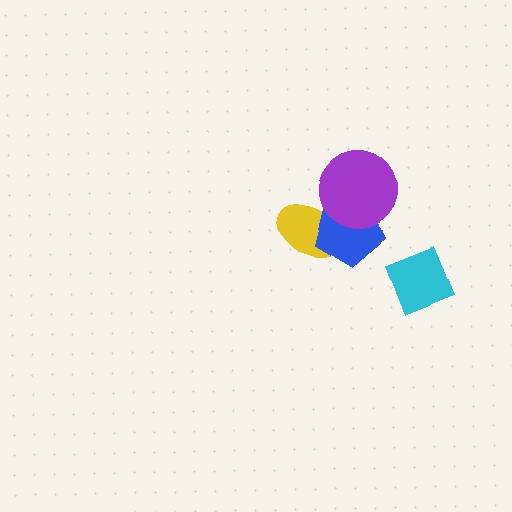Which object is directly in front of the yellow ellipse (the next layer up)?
The blue pentagon is directly in front of the yellow ellipse.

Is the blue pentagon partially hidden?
Yes, it is partially covered by another shape.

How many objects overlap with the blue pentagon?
2 objects overlap with the blue pentagon.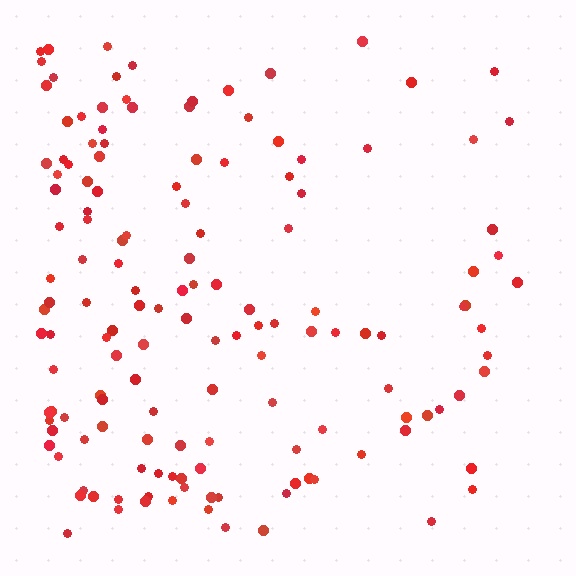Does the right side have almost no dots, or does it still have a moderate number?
Still a moderate number, just noticeably fewer than the left.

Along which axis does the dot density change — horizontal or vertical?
Horizontal.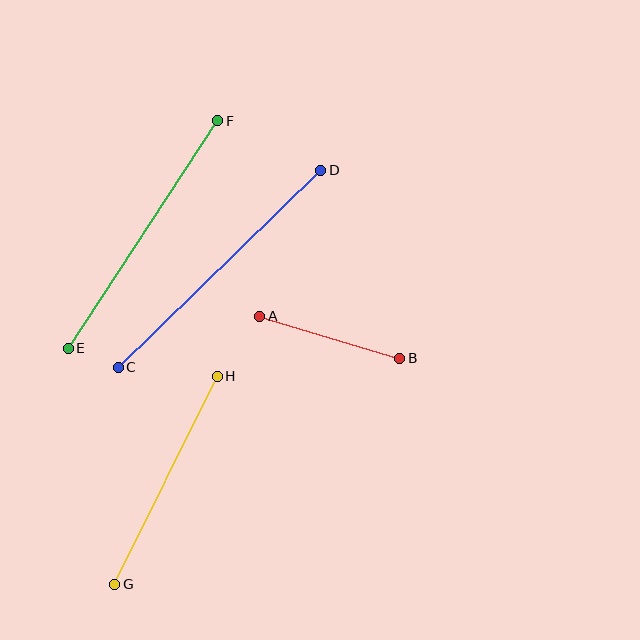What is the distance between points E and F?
The distance is approximately 272 pixels.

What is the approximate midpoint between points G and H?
The midpoint is at approximately (166, 480) pixels.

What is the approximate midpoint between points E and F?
The midpoint is at approximately (143, 235) pixels.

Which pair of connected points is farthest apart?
Points C and D are farthest apart.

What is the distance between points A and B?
The distance is approximately 146 pixels.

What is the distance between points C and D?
The distance is approximately 282 pixels.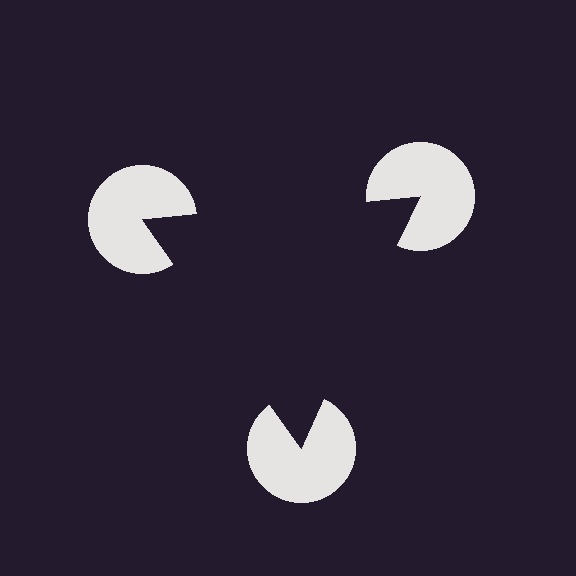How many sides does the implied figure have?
3 sides.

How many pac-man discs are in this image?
There are 3 — one at each vertex of the illusory triangle.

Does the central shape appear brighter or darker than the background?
It typically appears slightly darker than the background, even though no actual brightness change is drawn.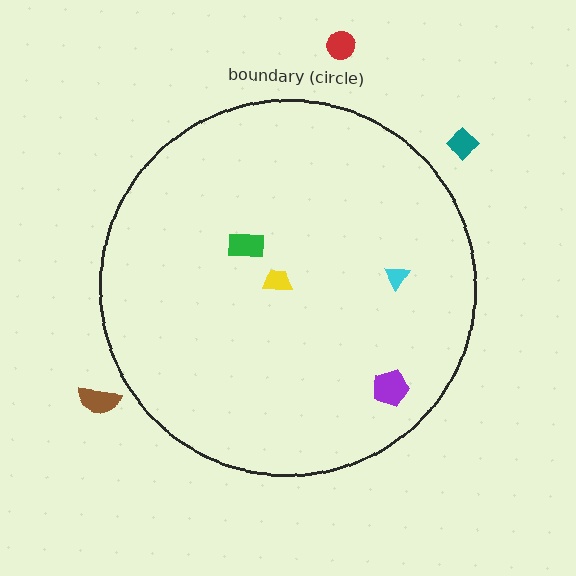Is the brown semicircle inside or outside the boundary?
Outside.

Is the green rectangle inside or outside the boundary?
Inside.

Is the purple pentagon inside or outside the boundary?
Inside.